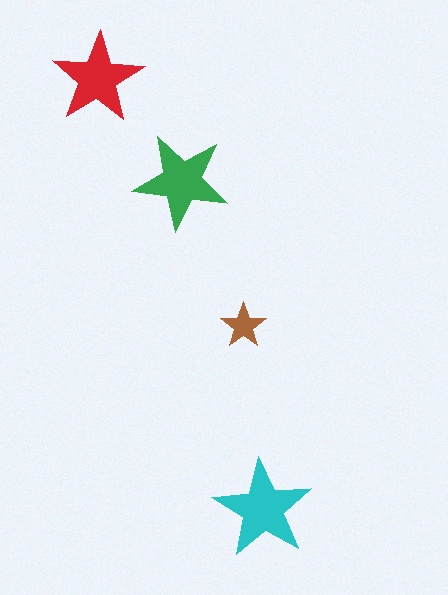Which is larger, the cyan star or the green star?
The cyan one.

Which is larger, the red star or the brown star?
The red one.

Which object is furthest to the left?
The red star is leftmost.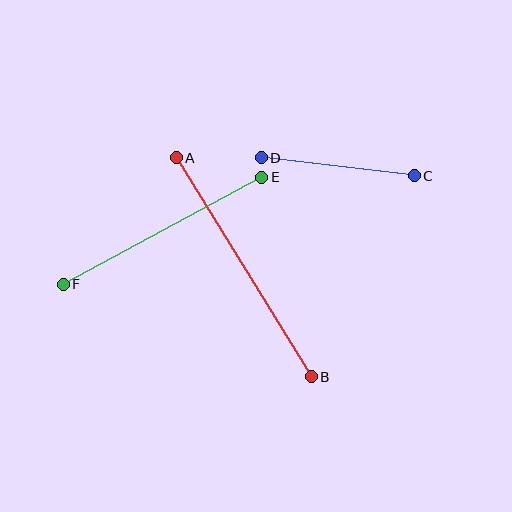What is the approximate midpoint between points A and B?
The midpoint is at approximately (244, 267) pixels.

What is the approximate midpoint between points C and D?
The midpoint is at approximately (338, 167) pixels.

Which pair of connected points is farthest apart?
Points A and B are farthest apart.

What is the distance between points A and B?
The distance is approximately 257 pixels.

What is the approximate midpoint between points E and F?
The midpoint is at approximately (163, 231) pixels.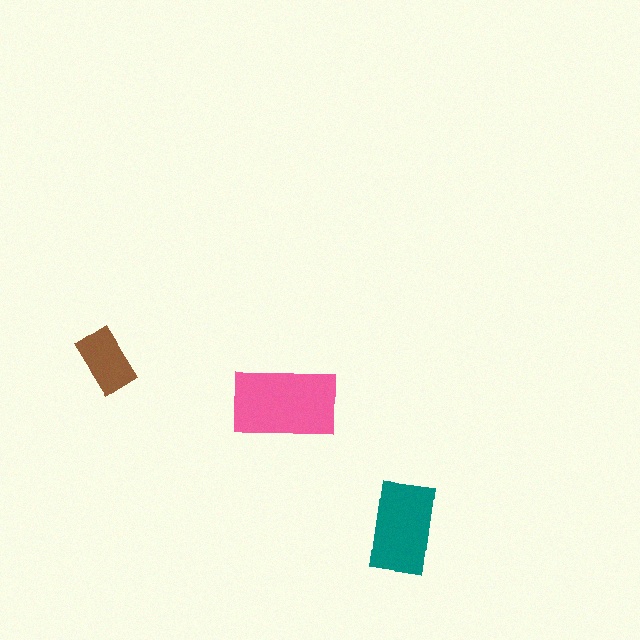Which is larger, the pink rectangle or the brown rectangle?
The pink one.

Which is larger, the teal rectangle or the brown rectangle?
The teal one.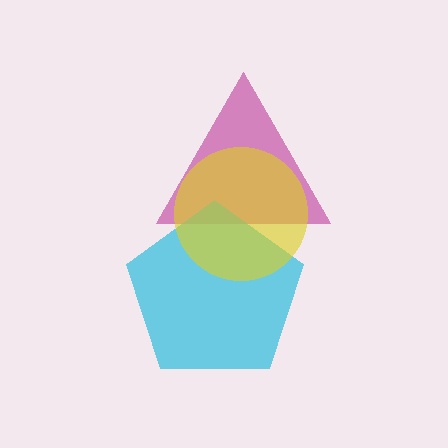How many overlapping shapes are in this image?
There are 3 overlapping shapes in the image.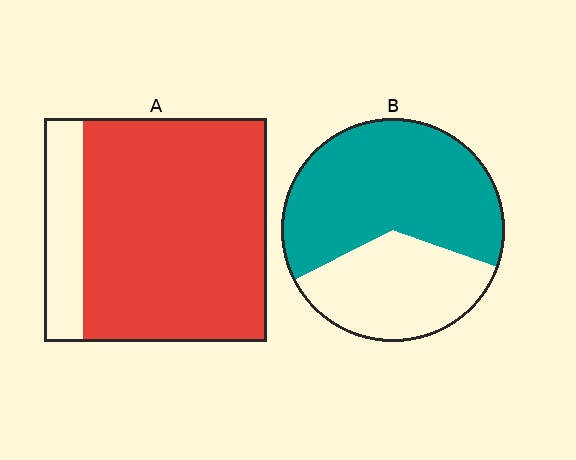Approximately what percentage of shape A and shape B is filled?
A is approximately 85% and B is approximately 65%.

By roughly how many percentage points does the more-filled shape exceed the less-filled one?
By roughly 20 percentage points (A over B).